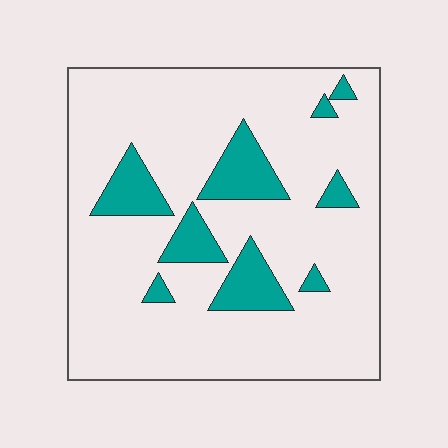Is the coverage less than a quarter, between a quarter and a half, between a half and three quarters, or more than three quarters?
Less than a quarter.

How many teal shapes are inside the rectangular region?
9.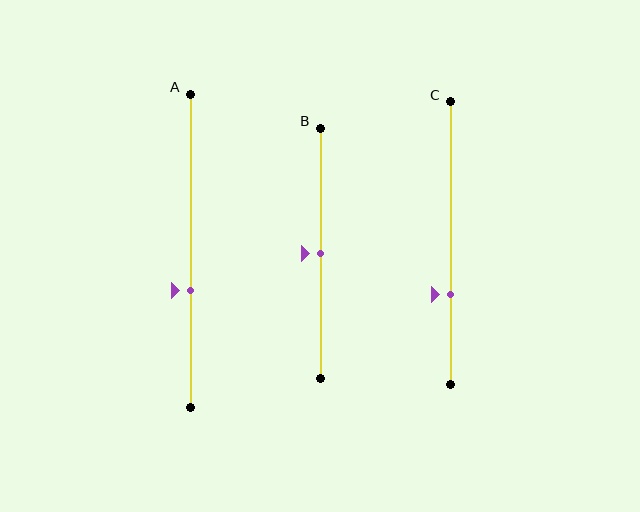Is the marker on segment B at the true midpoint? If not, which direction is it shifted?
Yes, the marker on segment B is at the true midpoint.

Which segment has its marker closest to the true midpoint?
Segment B has its marker closest to the true midpoint.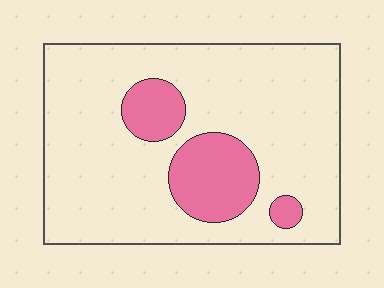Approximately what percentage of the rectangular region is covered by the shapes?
Approximately 20%.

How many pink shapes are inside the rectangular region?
3.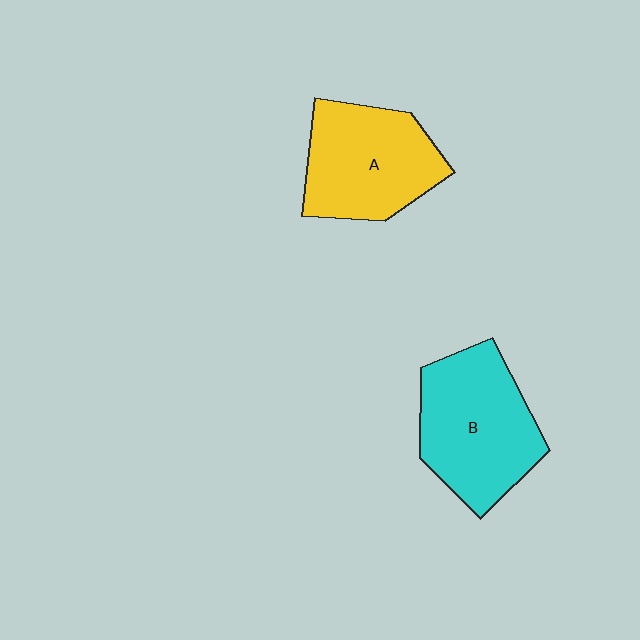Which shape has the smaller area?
Shape A (yellow).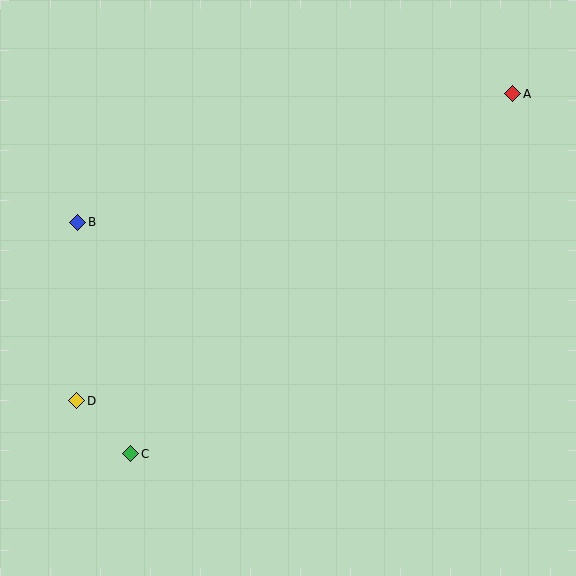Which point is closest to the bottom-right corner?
Point C is closest to the bottom-right corner.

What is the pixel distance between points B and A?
The distance between B and A is 453 pixels.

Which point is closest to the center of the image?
Point B at (78, 222) is closest to the center.